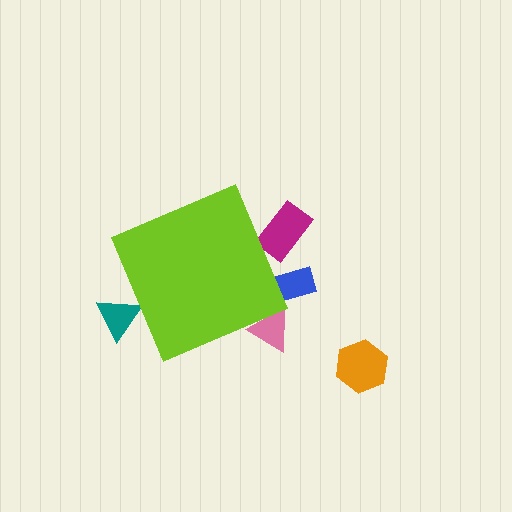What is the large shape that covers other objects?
A lime diamond.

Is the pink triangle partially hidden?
Yes, the pink triangle is partially hidden behind the lime diamond.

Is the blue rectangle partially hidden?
Yes, the blue rectangle is partially hidden behind the lime diamond.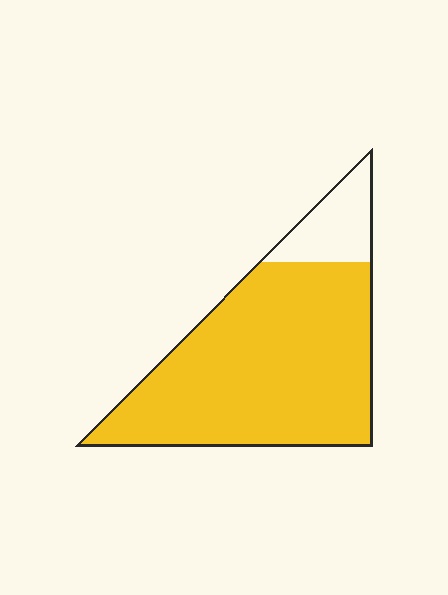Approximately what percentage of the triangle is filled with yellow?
Approximately 85%.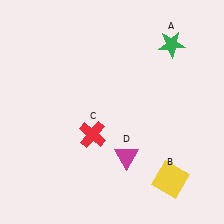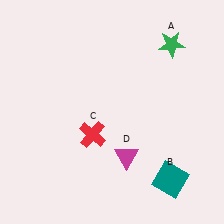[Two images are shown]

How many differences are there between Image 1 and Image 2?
There is 1 difference between the two images.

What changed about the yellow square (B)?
In Image 1, B is yellow. In Image 2, it changed to teal.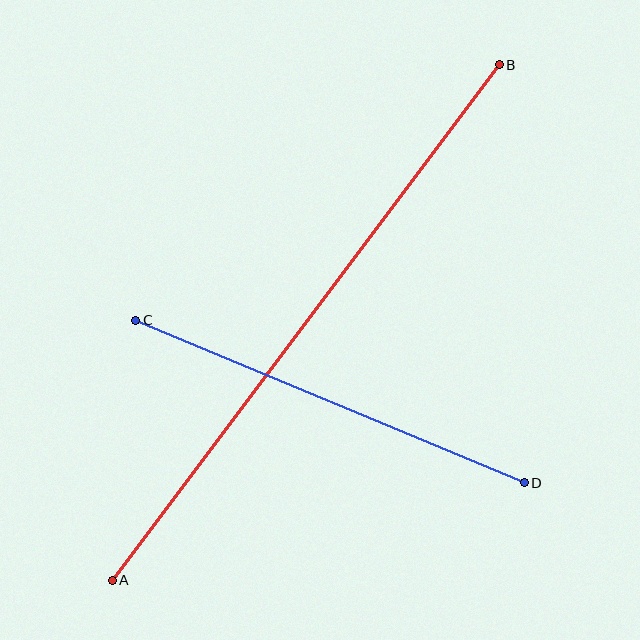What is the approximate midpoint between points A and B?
The midpoint is at approximately (306, 322) pixels.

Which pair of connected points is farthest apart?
Points A and B are farthest apart.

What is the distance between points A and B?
The distance is approximately 645 pixels.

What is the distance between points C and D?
The distance is approximately 421 pixels.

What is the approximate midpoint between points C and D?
The midpoint is at approximately (330, 401) pixels.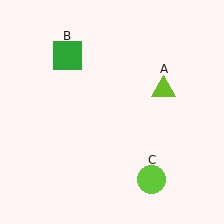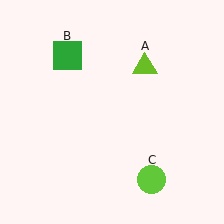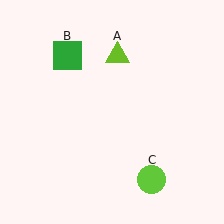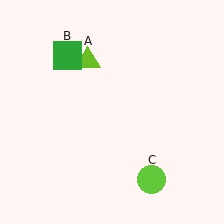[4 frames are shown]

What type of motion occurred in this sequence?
The lime triangle (object A) rotated counterclockwise around the center of the scene.